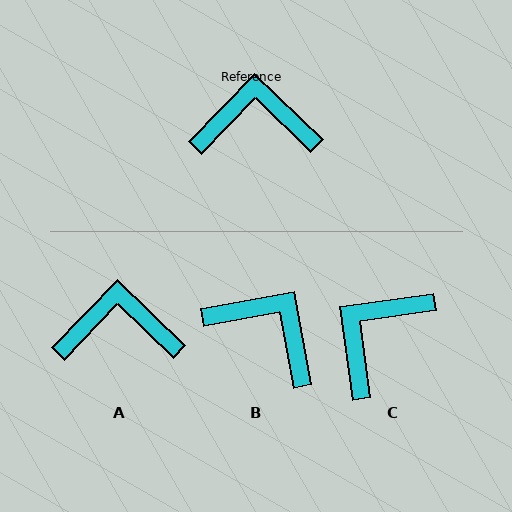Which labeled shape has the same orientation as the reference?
A.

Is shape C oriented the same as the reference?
No, it is off by about 52 degrees.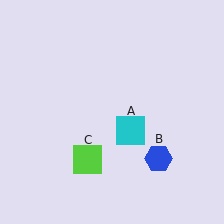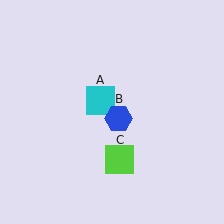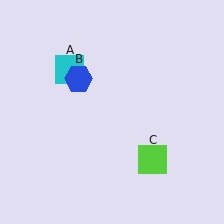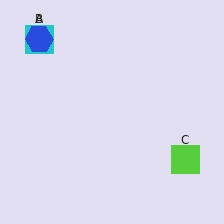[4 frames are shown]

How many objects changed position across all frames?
3 objects changed position: cyan square (object A), blue hexagon (object B), lime square (object C).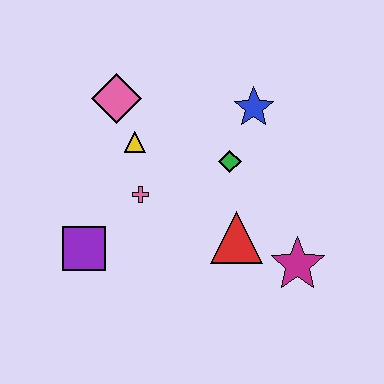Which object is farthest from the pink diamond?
The magenta star is farthest from the pink diamond.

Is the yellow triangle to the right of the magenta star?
No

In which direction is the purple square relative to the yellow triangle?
The purple square is below the yellow triangle.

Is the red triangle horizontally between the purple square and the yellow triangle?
No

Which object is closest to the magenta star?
The red triangle is closest to the magenta star.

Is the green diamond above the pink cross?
Yes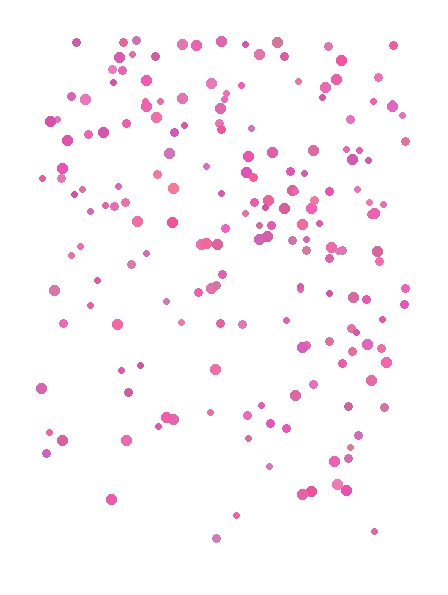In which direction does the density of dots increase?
From bottom to top, with the top side densest.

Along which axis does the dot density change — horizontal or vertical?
Vertical.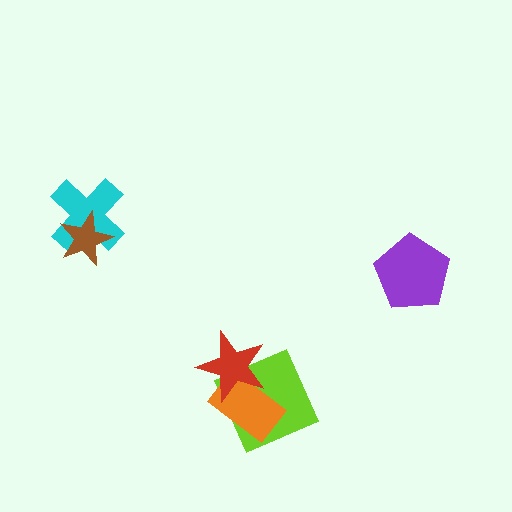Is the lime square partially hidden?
Yes, it is partially covered by another shape.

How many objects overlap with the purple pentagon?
0 objects overlap with the purple pentagon.